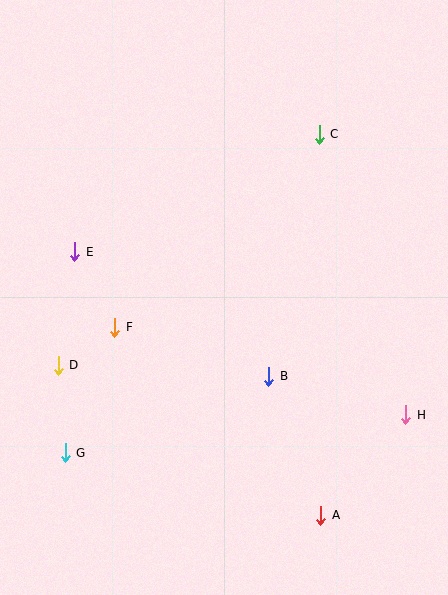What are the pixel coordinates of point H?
Point H is at (406, 415).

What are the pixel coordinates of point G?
Point G is at (65, 453).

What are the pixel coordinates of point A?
Point A is at (321, 515).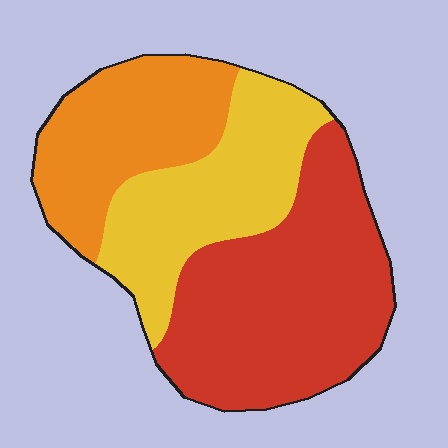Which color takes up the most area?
Red, at roughly 45%.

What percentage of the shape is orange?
Orange covers 26% of the shape.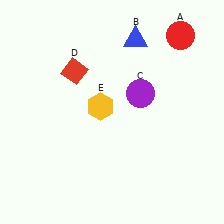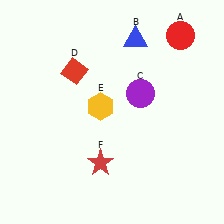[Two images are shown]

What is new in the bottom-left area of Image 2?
A red star (F) was added in the bottom-left area of Image 2.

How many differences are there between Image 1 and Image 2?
There is 1 difference between the two images.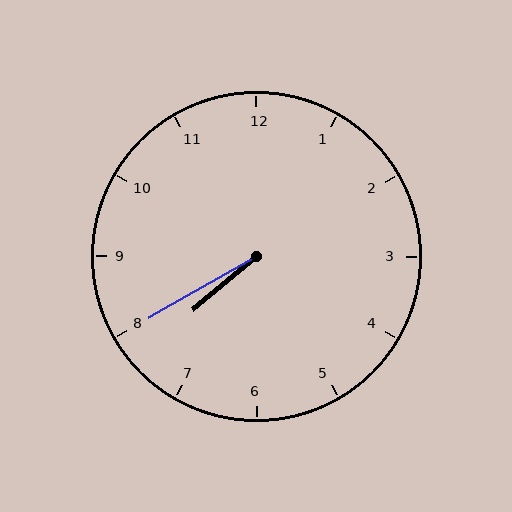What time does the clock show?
7:40.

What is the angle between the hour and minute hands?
Approximately 10 degrees.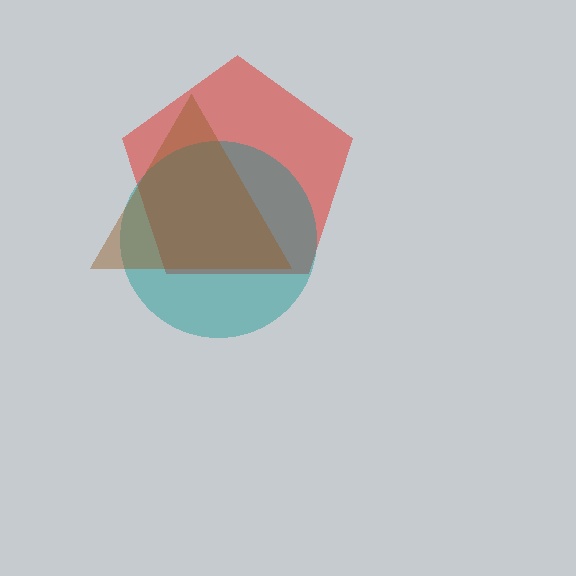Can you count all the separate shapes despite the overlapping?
Yes, there are 3 separate shapes.